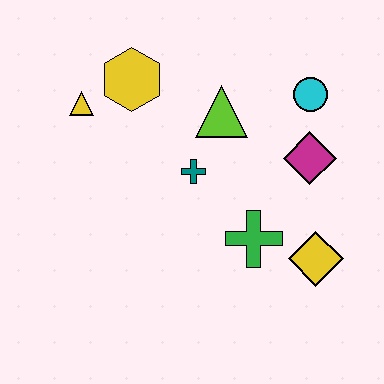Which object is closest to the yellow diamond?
The green cross is closest to the yellow diamond.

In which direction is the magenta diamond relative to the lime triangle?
The magenta diamond is to the right of the lime triangle.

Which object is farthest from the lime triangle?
The yellow diamond is farthest from the lime triangle.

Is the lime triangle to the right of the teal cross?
Yes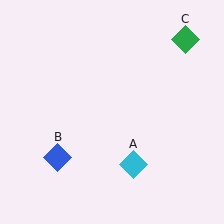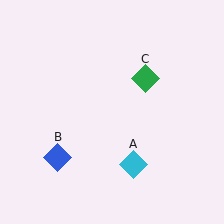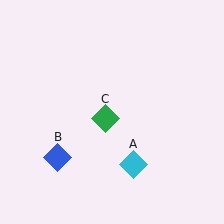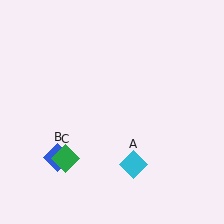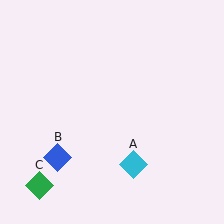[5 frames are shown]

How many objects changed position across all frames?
1 object changed position: green diamond (object C).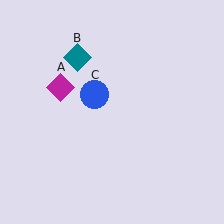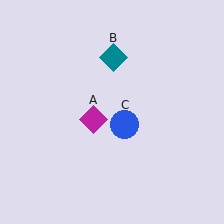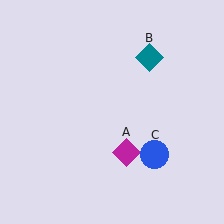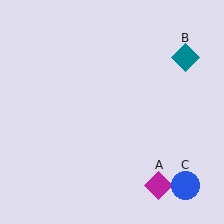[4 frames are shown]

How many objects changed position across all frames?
3 objects changed position: magenta diamond (object A), teal diamond (object B), blue circle (object C).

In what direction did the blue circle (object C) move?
The blue circle (object C) moved down and to the right.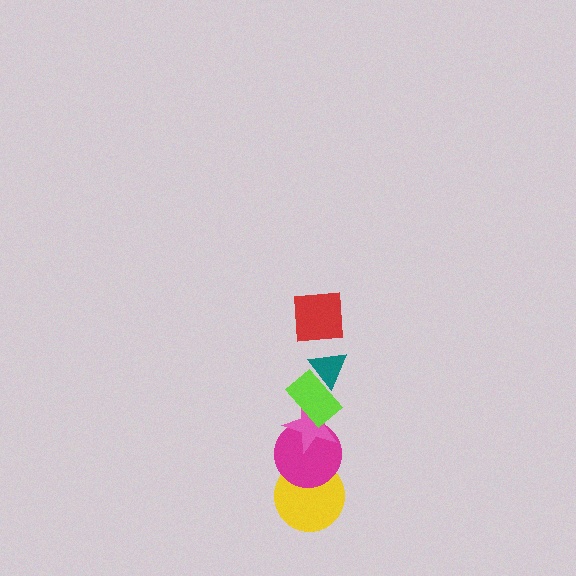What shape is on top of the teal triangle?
The red square is on top of the teal triangle.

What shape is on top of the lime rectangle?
The teal triangle is on top of the lime rectangle.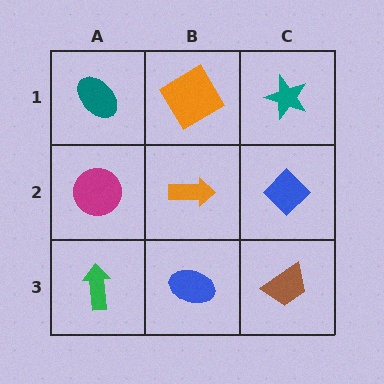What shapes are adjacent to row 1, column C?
A blue diamond (row 2, column C), an orange diamond (row 1, column B).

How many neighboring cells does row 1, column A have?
2.